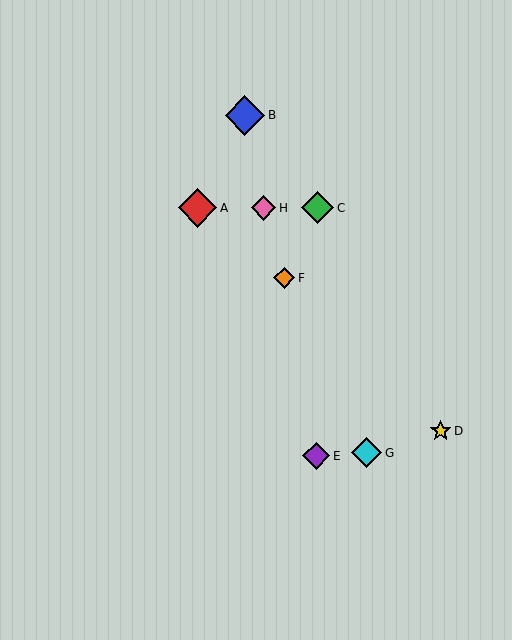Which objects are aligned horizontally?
Objects A, C, H are aligned horizontally.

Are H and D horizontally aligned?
No, H is at y≈208 and D is at y≈431.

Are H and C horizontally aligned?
Yes, both are at y≈208.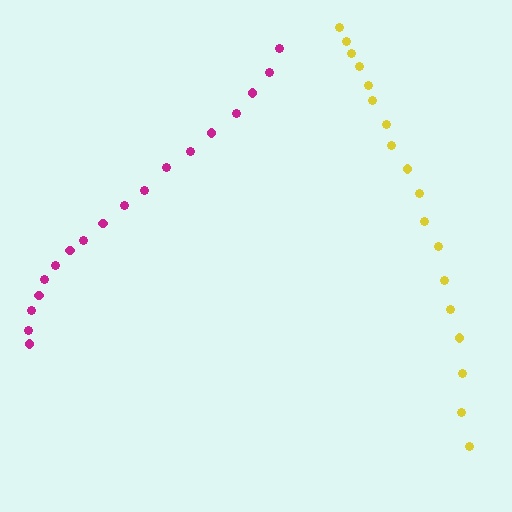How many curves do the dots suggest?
There are 2 distinct paths.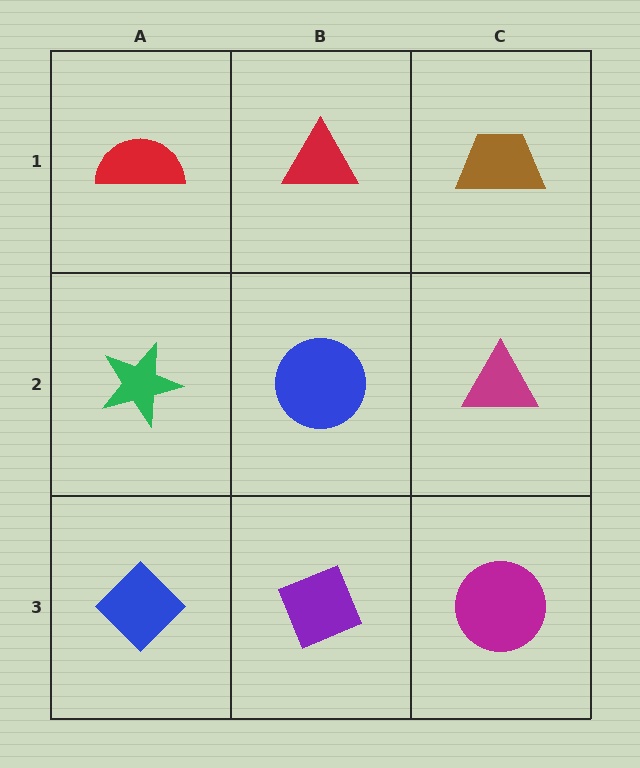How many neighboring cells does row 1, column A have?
2.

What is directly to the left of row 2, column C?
A blue circle.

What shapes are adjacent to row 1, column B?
A blue circle (row 2, column B), a red semicircle (row 1, column A), a brown trapezoid (row 1, column C).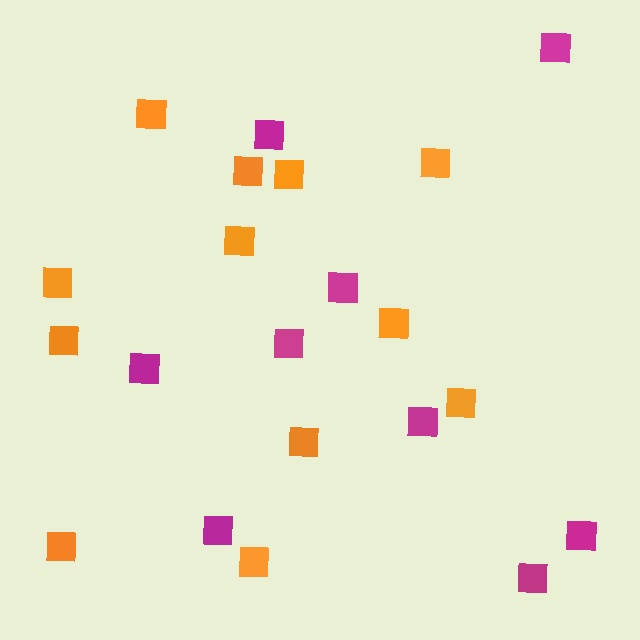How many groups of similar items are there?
There are 2 groups: one group of magenta squares (9) and one group of orange squares (12).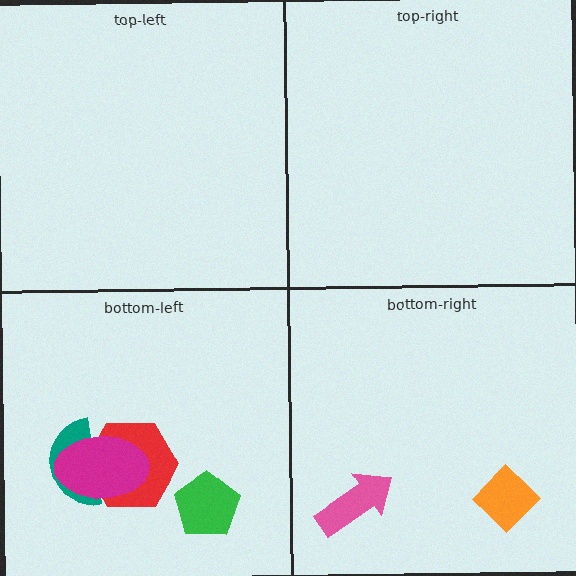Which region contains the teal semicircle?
The bottom-left region.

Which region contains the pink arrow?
The bottom-right region.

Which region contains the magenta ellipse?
The bottom-left region.